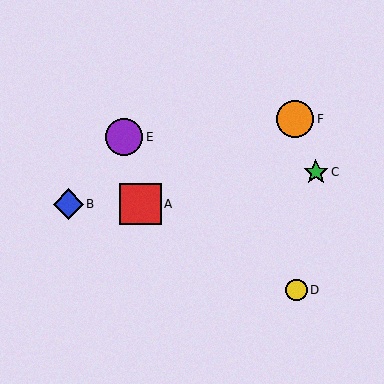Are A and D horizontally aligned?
No, A is at y≈204 and D is at y≈290.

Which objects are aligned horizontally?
Objects A, B are aligned horizontally.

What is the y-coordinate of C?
Object C is at y≈172.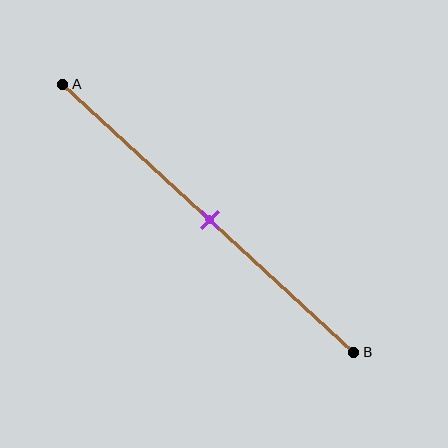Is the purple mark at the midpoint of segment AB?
Yes, the mark is approximately at the midpoint.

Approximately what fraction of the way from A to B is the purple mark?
The purple mark is approximately 50% of the way from A to B.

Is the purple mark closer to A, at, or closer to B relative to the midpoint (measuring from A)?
The purple mark is approximately at the midpoint of segment AB.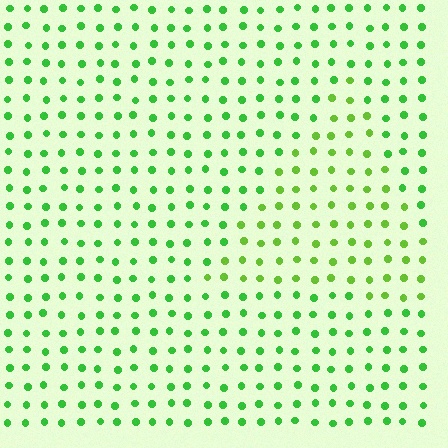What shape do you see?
I see a triangle.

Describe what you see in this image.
The image is filled with small green elements in a uniform arrangement. A triangle-shaped region is visible where the elements are tinted to a slightly different hue, forming a subtle color boundary.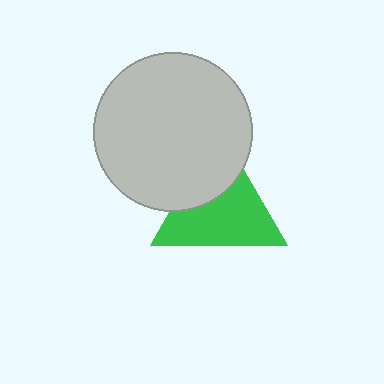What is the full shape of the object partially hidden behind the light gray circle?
The partially hidden object is a green triangle.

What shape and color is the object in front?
The object in front is a light gray circle.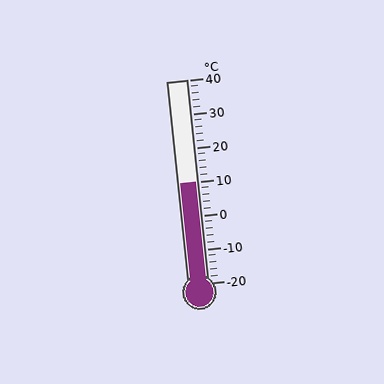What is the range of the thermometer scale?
The thermometer scale ranges from -20°C to 40°C.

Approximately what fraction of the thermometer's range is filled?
The thermometer is filled to approximately 50% of its range.